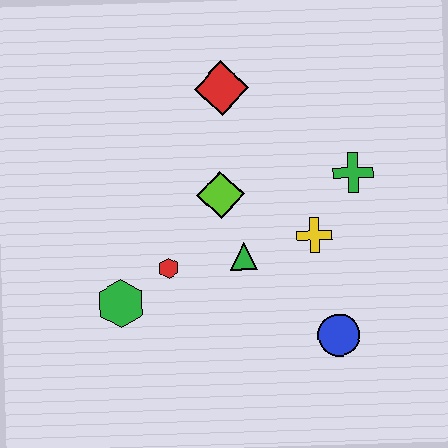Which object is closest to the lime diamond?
The green triangle is closest to the lime diamond.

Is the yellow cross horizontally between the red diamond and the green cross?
Yes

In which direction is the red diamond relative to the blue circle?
The red diamond is above the blue circle.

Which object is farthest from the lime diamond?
The blue circle is farthest from the lime diamond.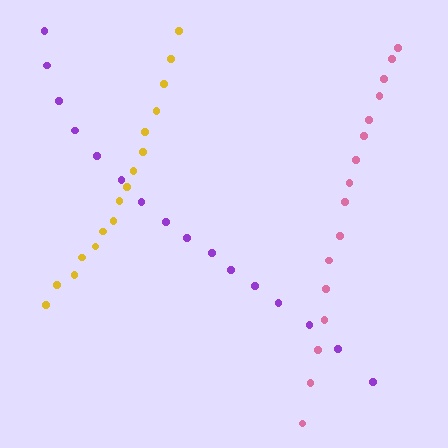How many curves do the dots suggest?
There are 3 distinct paths.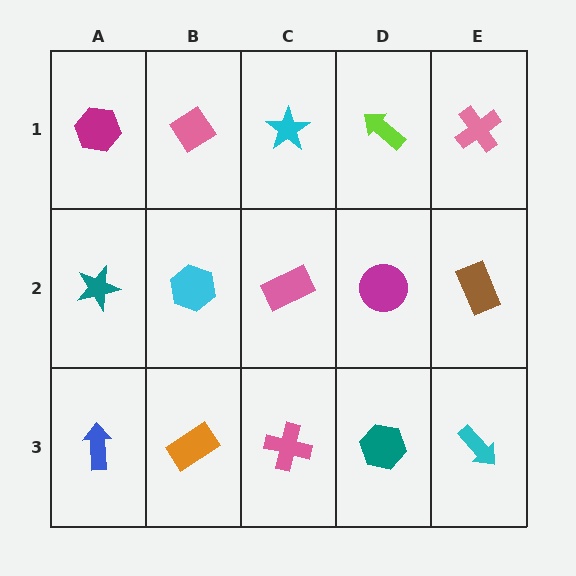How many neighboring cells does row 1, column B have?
3.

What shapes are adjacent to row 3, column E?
A brown rectangle (row 2, column E), a teal hexagon (row 3, column D).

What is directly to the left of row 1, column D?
A cyan star.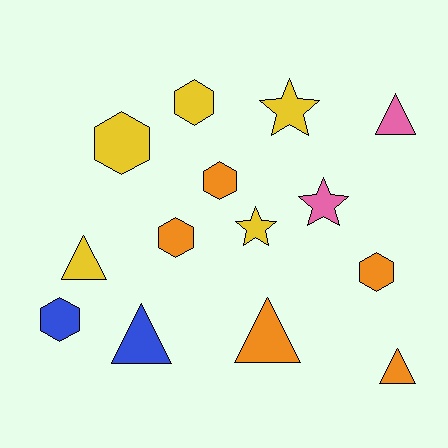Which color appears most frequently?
Yellow, with 5 objects.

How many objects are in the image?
There are 14 objects.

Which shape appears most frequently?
Hexagon, with 6 objects.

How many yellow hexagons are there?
There are 2 yellow hexagons.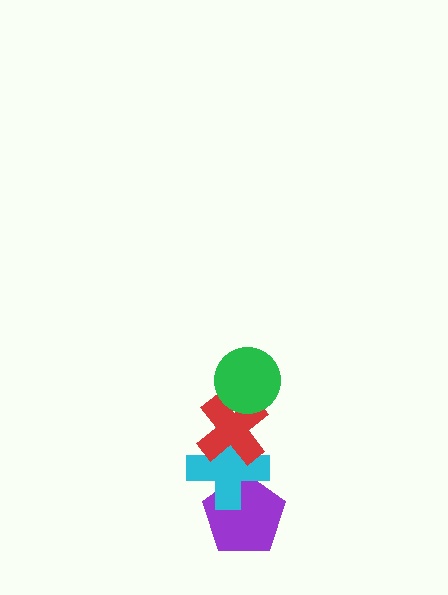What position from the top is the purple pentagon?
The purple pentagon is 4th from the top.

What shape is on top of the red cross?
The green circle is on top of the red cross.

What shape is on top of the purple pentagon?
The cyan cross is on top of the purple pentagon.